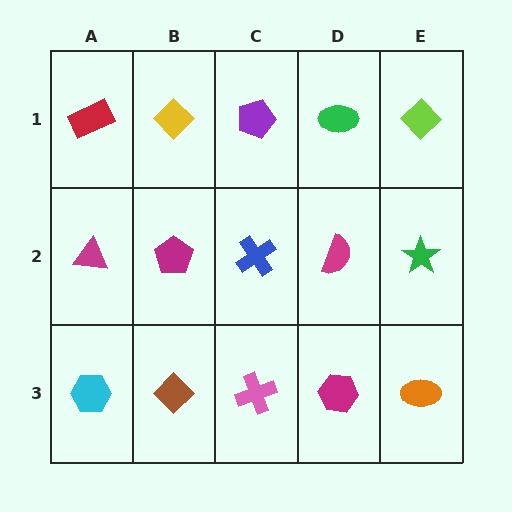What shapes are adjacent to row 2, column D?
A green ellipse (row 1, column D), a magenta hexagon (row 3, column D), a blue cross (row 2, column C), a green star (row 2, column E).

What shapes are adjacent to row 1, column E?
A green star (row 2, column E), a green ellipse (row 1, column D).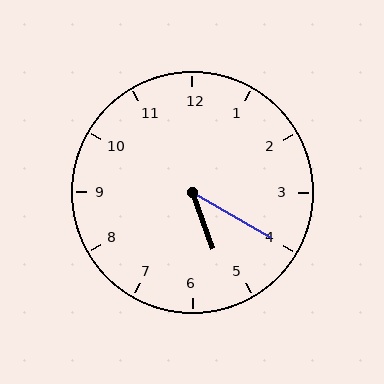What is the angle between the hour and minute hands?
Approximately 40 degrees.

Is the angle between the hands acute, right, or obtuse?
It is acute.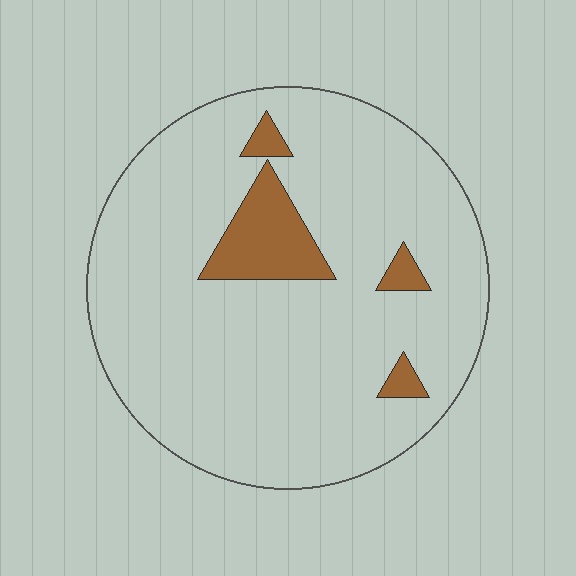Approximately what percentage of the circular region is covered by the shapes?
Approximately 10%.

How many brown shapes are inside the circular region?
4.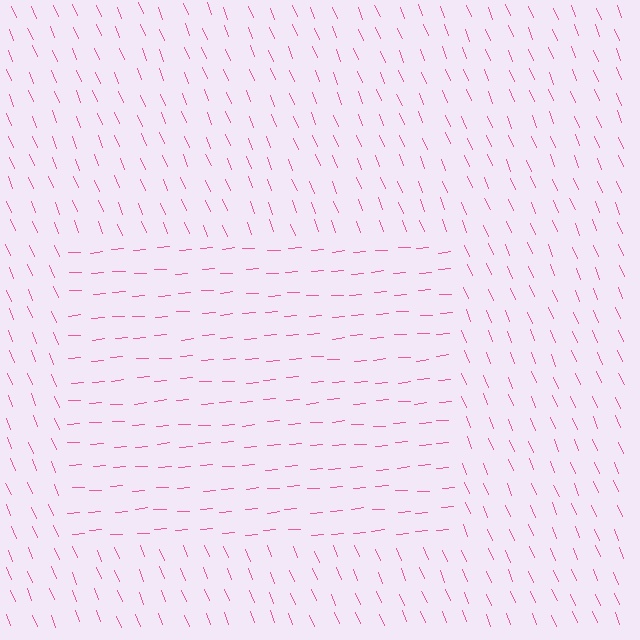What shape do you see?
I see a rectangle.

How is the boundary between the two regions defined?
The boundary is defined purely by a change in line orientation (approximately 72 degrees difference). All lines are the same color and thickness.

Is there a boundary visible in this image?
Yes, there is a texture boundary formed by a change in line orientation.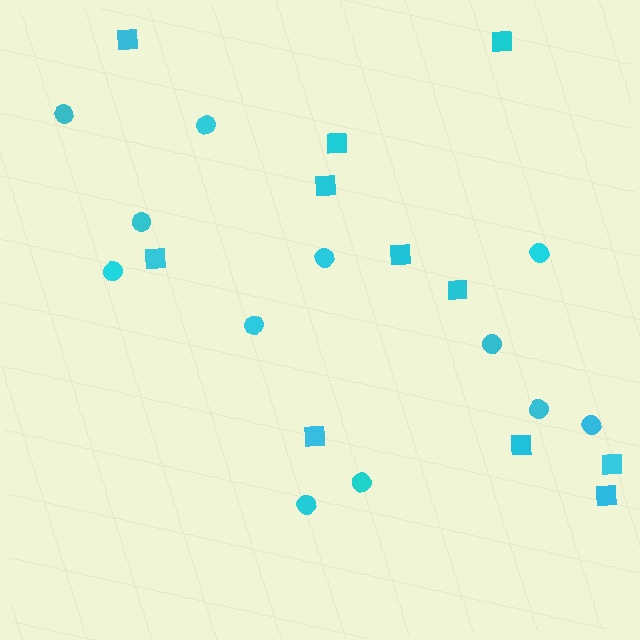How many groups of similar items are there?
There are 2 groups: one group of squares (11) and one group of circles (12).